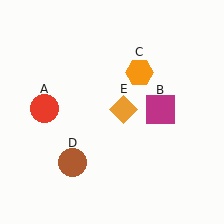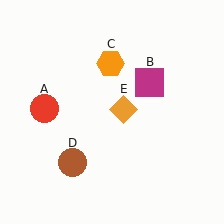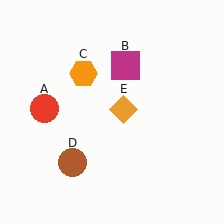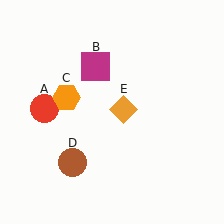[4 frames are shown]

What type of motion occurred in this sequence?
The magenta square (object B), orange hexagon (object C) rotated counterclockwise around the center of the scene.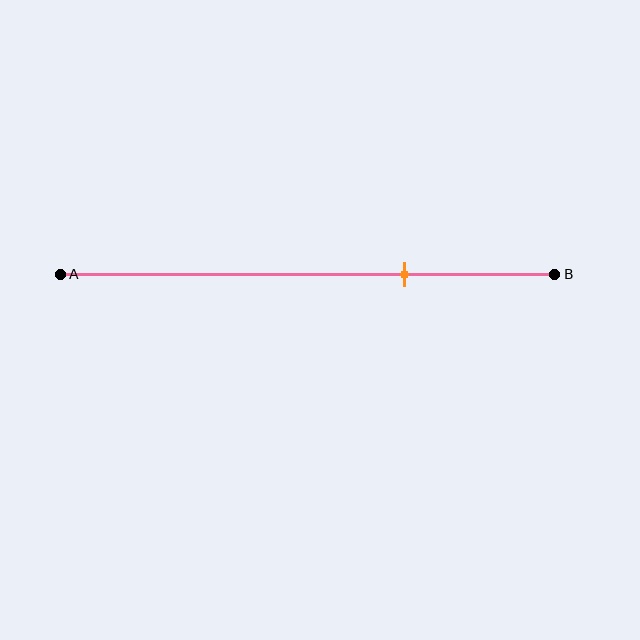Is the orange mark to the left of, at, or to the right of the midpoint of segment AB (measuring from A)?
The orange mark is to the right of the midpoint of segment AB.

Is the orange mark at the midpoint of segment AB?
No, the mark is at about 70% from A, not at the 50% midpoint.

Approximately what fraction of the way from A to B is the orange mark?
The orange mark is approximately 70% of the way from A to B.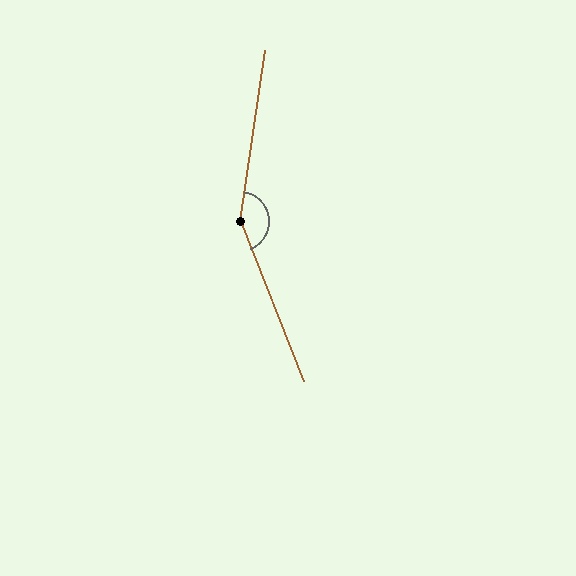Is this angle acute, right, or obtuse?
It is obtuse.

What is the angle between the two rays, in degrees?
Approximately 150 degrees.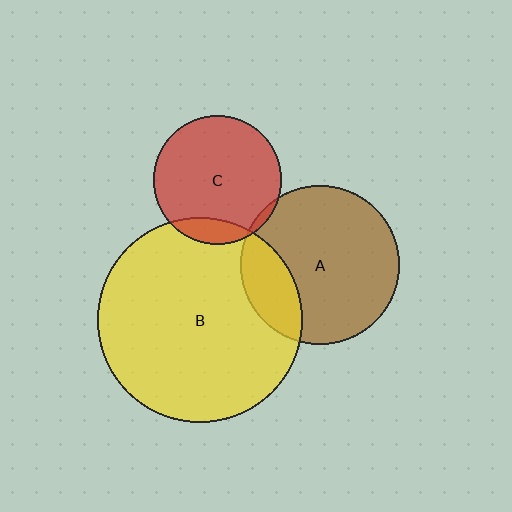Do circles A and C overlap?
Yes.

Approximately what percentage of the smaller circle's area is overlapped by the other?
Approximately 5%.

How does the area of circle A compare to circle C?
Approximately 1.5 times.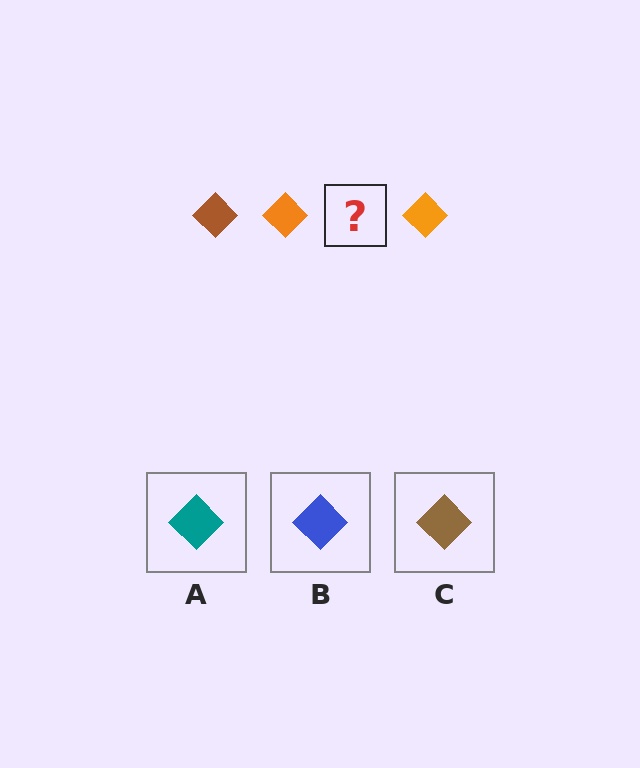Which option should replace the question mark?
Option C.